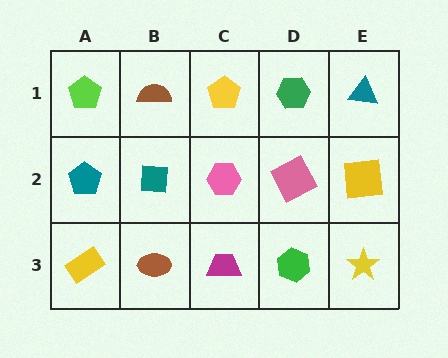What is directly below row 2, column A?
A yellow rectangle.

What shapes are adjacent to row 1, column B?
A teal square (row 2, column B), a lime pentagon (row 1, column A), a yellow pentagon (row 1, column C).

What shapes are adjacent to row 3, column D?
A pink square (row 2, column D), a magenta trapezoid (row 3, column C), a yellow star (row 3, column E).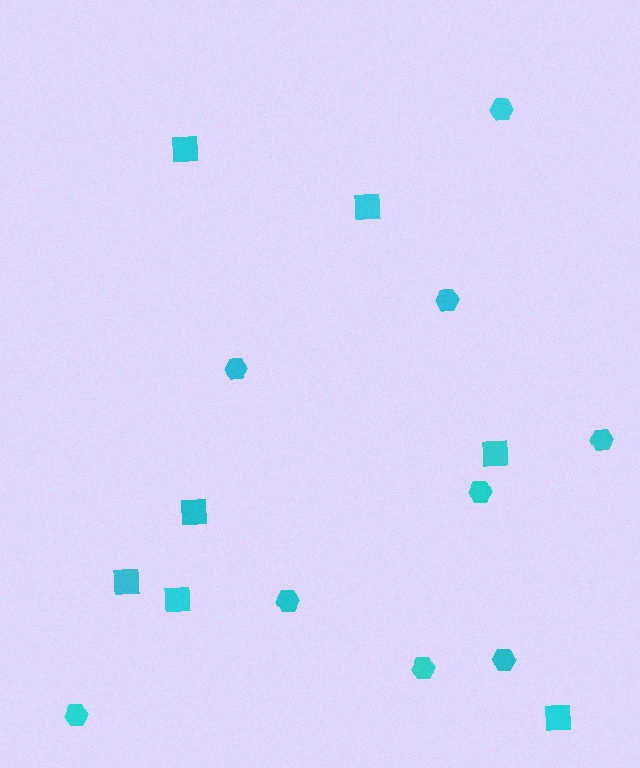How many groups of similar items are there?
There are 2 groups: one group of hexagons (9) and one group of squares (7).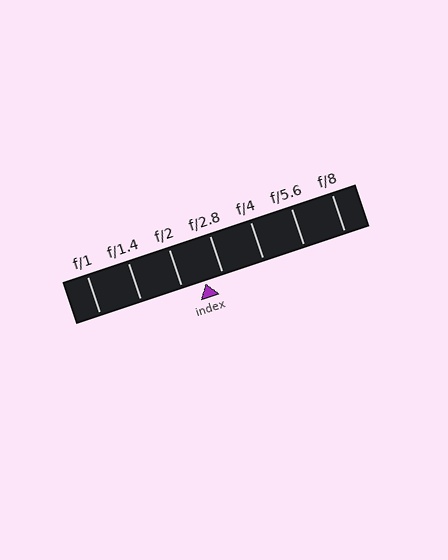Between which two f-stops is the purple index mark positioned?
The index mark is between f/2 and f/2.8.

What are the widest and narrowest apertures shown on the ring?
The widest aperture shown is f/1 and the narrowest is f/8.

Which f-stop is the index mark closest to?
The index mark is closest to f/2.8.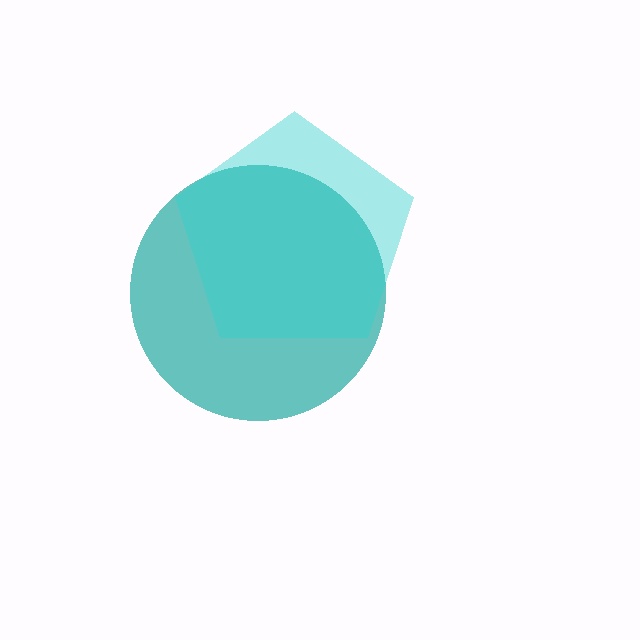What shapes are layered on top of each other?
The layered shapes are: a teal circle, a cyan pentagon.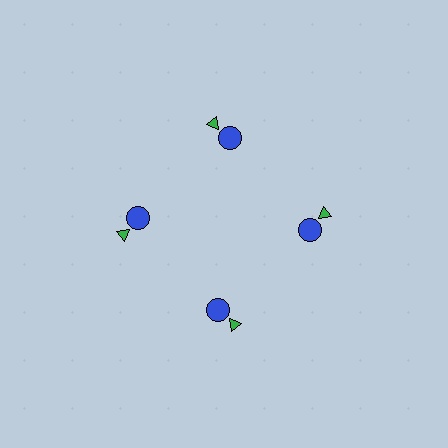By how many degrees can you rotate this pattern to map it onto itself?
The pattern maps onto itself every 90 degrees of rotation.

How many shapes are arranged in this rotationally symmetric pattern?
There are 8 shapes, arranged in 4 groups of 2.